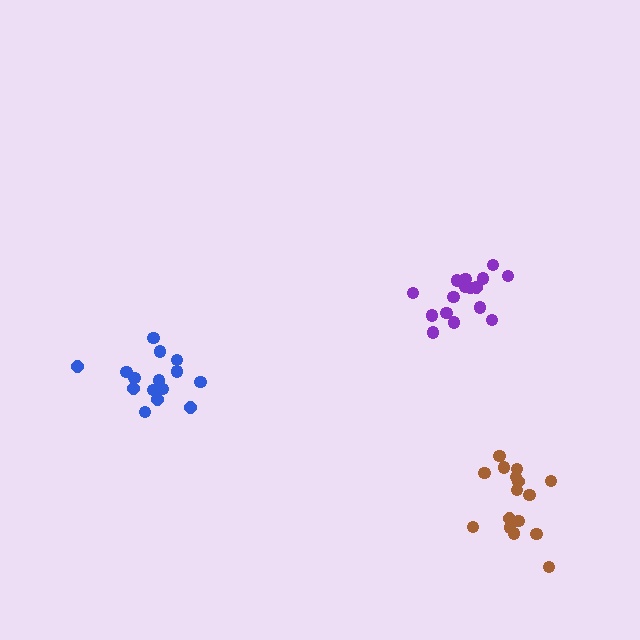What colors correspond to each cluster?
The clusters are colored: purple, blue, brown.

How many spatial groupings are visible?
There are 3 spatial groupings.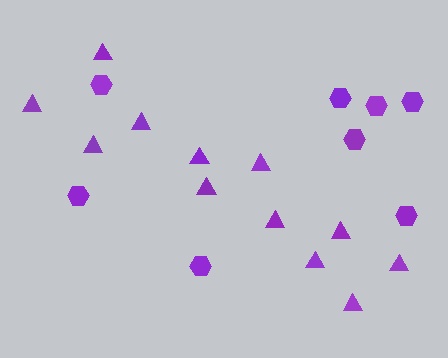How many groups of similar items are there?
There are 2 groups: one group of hexagons (8) and one group of triangles (12).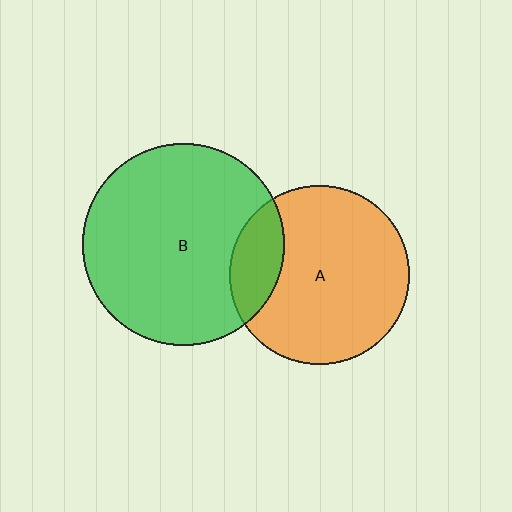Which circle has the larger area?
Circle B (green).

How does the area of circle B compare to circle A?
Approximately 1.3 times.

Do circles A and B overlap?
Yes.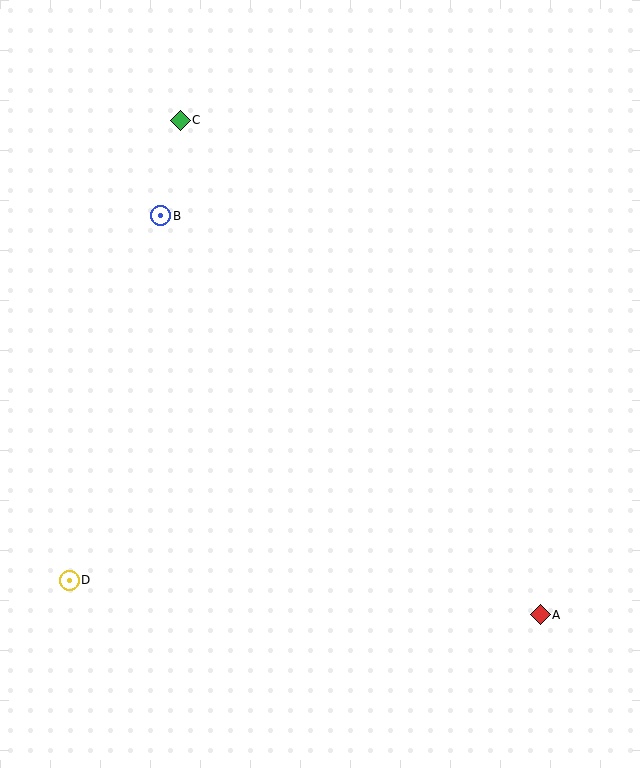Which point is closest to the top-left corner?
Point C is closest to the top-left corner.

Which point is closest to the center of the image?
Point B at (161, 216) is closest to the center.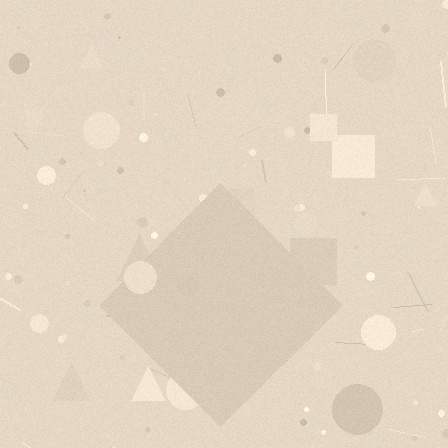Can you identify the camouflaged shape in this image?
The camouflaged shape is a diamond.